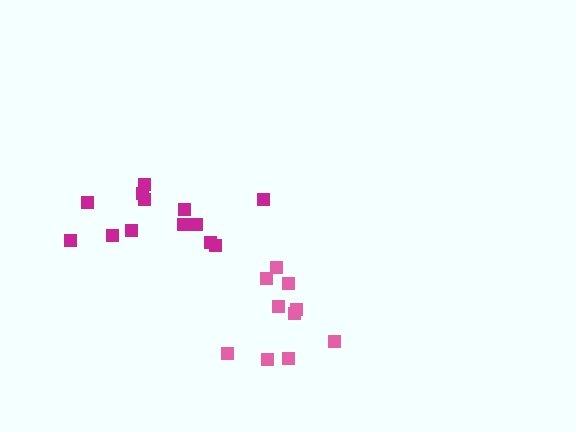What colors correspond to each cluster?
The clusters are colored: magenta, pink.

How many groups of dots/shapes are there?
There are 2 groups.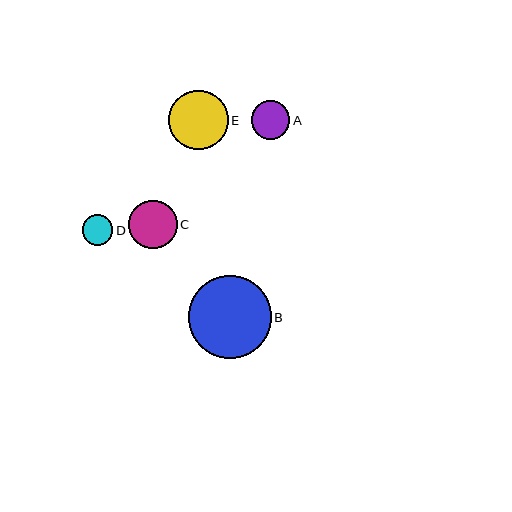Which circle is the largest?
Circle B is the largest with a size of approximately 83 pixels.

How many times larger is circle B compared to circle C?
Circle B is approximately 1.7 times the size of circle C.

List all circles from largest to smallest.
From largest to smallest: B, E, C, A, D.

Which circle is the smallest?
Circle D is the smallest with a size of approximately 30 pixels.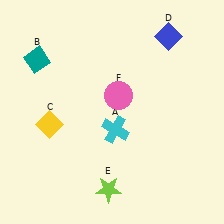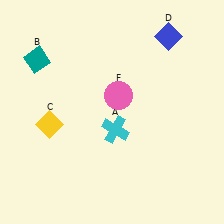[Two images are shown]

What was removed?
The lime star (E) was removed in Image 2.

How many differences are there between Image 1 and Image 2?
There is 1 difference between the two images.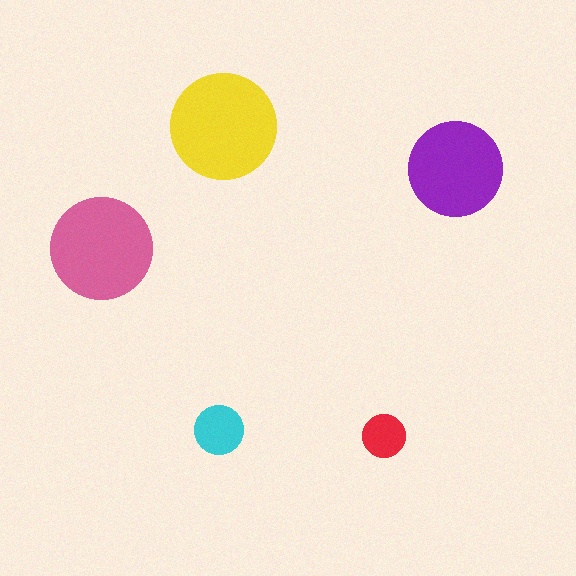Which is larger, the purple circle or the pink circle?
The pink one.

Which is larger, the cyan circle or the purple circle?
The purple one.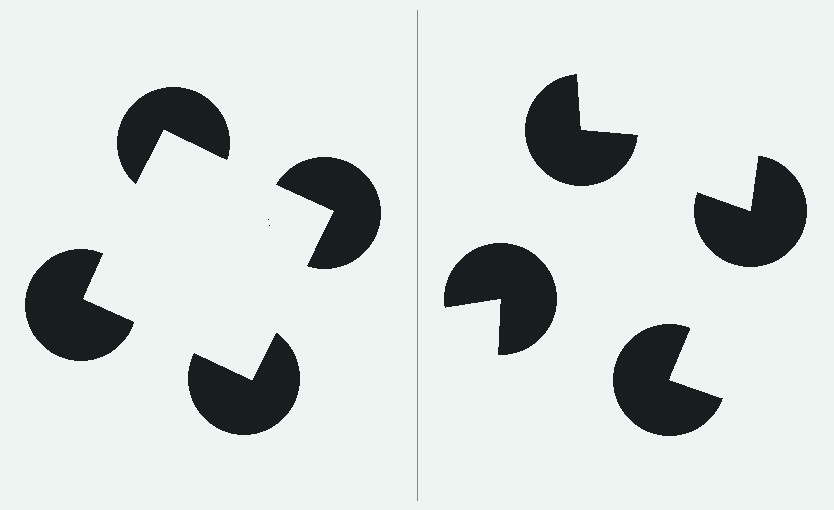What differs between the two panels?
The pac-man discs are positioned identically on both sides; only the wedge orientations differ. On the left they align to a square; on the right they are misaligned.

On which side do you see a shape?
An illusory square appears on the left side. On the right side the wedge cuts are rotated, so no coherent shape forms.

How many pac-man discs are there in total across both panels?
8 — 4 on each side.